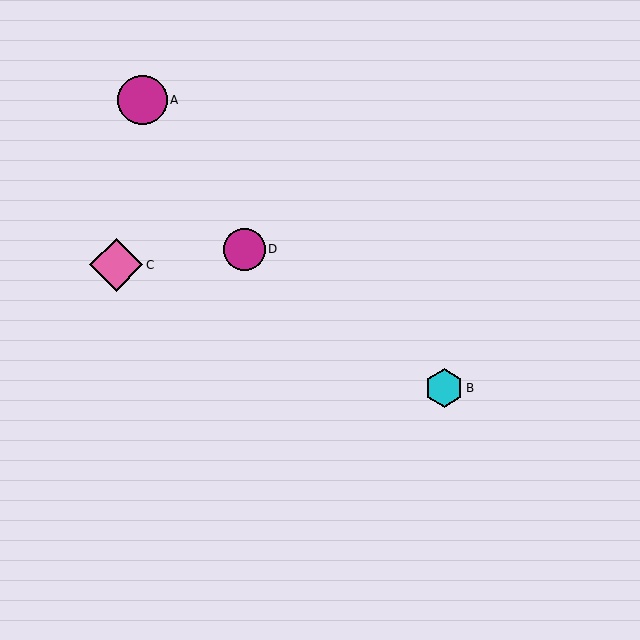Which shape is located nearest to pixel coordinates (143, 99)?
The magenta circle (labeled A) at (142, 100) is nearest to that location.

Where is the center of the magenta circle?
The center of the magenta circle is at (244, 249).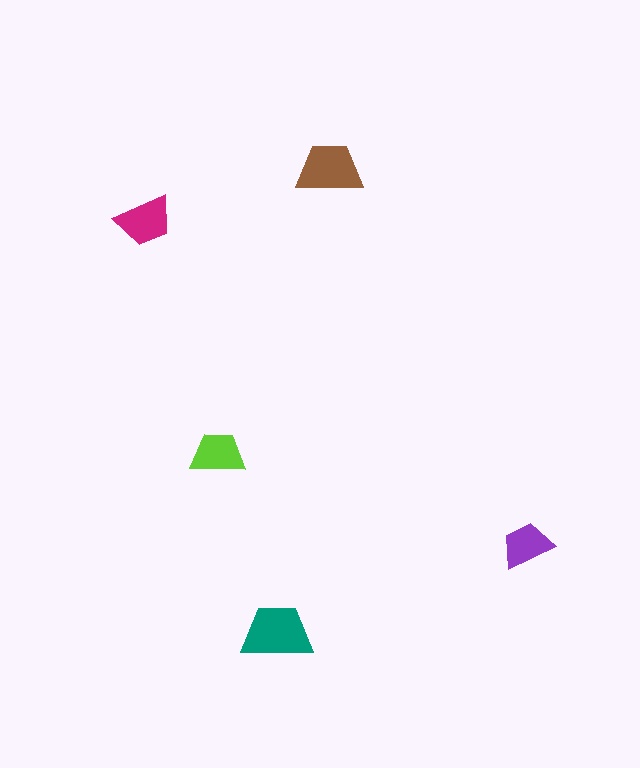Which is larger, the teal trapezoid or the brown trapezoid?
The teal one.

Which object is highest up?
The brown trapezoid is topmost.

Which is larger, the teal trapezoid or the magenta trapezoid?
The teal one.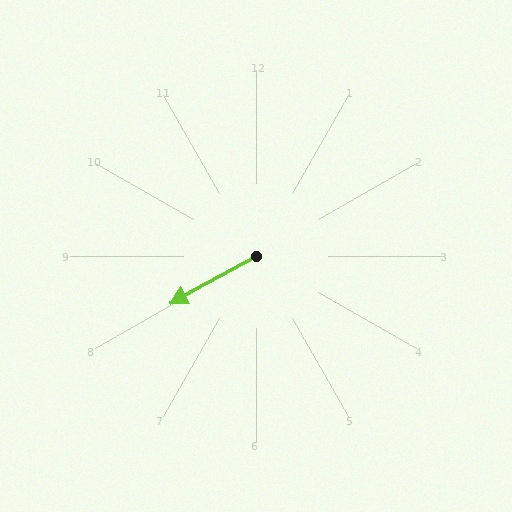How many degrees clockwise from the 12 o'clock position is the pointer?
Approximately 241 degrees.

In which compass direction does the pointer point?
Southwest.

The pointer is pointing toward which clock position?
Roughly 8 o'clock.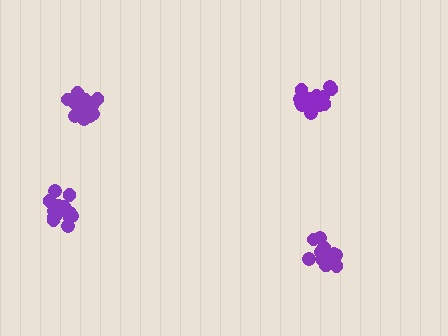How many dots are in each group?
Group 1: 14 dots, Group 2: 16 dots, Group 3: 12 dots, Group 4: 17 dots (59 total).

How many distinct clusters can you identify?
There are 4 distinct clusters.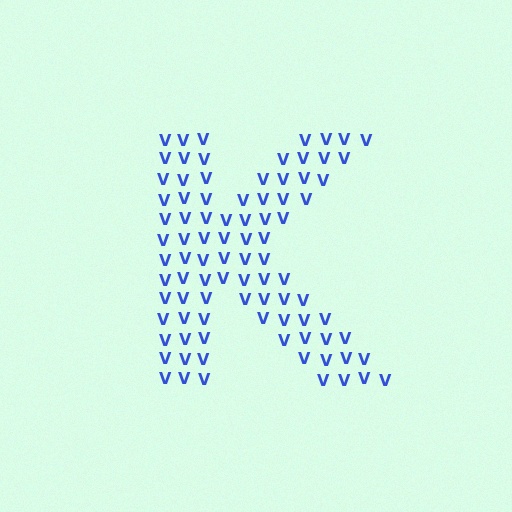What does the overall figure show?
The overall figure shows the letter K.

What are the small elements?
The small elements are letter V's.